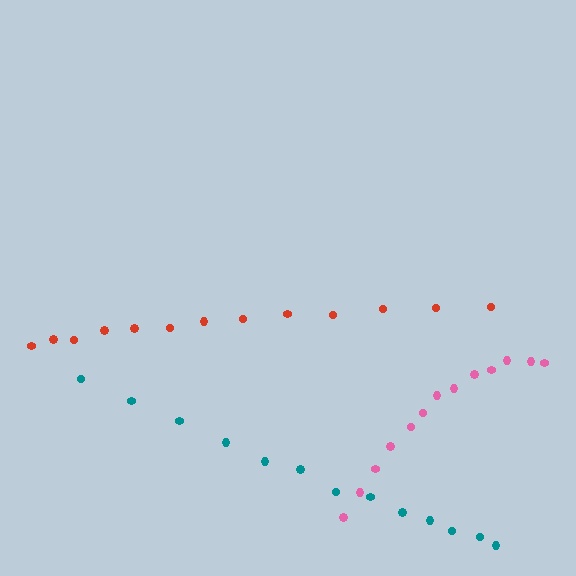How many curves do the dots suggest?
There are 3 distinct paths.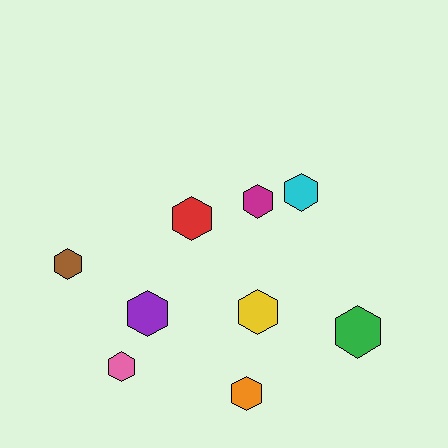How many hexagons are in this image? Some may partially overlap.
There are 9 hexagons.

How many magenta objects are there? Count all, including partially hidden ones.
There is 1 magenta object.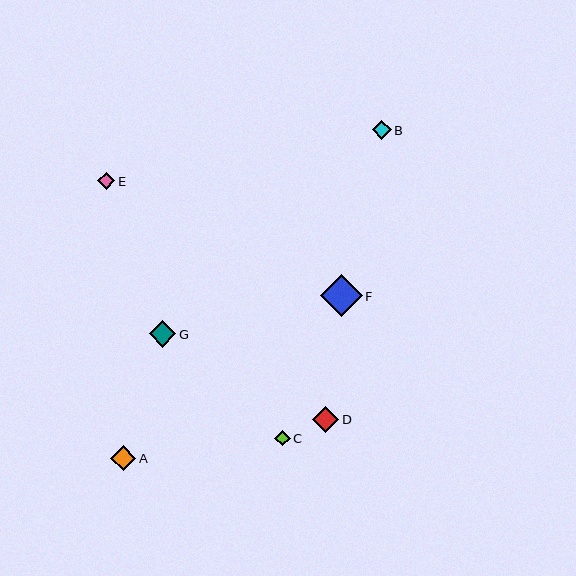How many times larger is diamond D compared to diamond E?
Diamond D is approximately 1.6 times the size of diamond E.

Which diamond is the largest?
Diamond F is the largest with a size of approximately 41 pixels.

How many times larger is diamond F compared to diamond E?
Diamond F is approximately 2.4 times the size of diamond E.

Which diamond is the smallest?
Diamond C is the smallest with a size of approximately 15 pixels.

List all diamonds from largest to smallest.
From largest to smallest: F, G, D, A, B, E, C.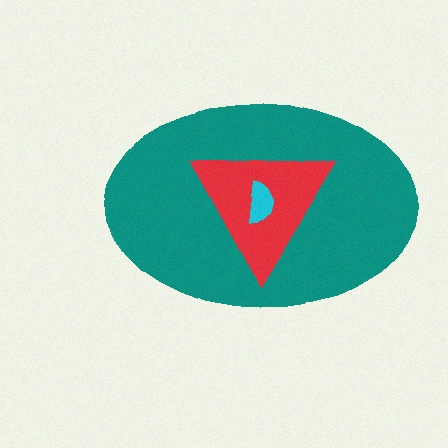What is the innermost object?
The cyan semicircle.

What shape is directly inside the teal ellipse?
The red triangle.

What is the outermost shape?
The teal ellipse.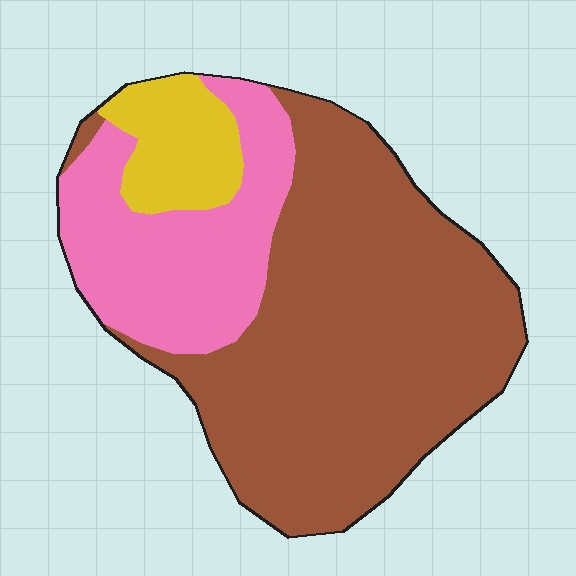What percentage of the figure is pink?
Pink covers around 25% of the figure.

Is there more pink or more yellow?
Pink.